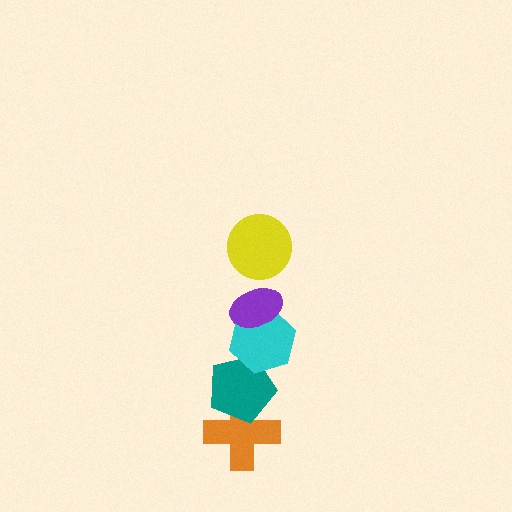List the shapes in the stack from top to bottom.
From top to bottom: the yellow circle, the purple ellipse, the cyan hexagon, the teal pentagon, the orange cross.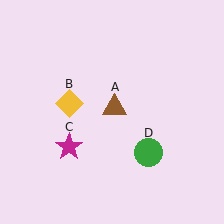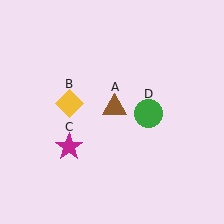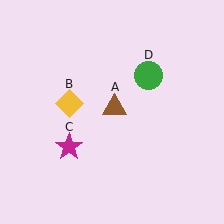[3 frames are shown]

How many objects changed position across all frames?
1 object changed position: green circle (object D).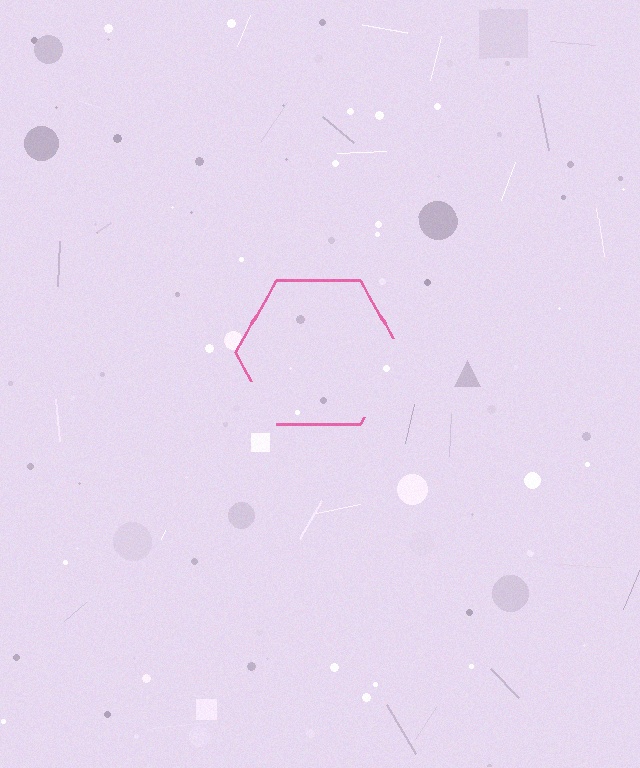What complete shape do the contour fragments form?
The contour fragments form a hexagon.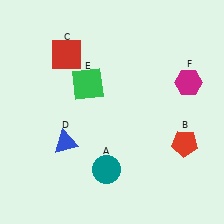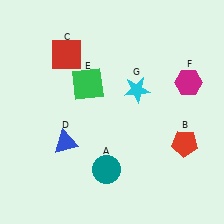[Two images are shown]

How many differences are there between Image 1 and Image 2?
There is 1 difference between the two images.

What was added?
A cyan star (G) was added in Image 2.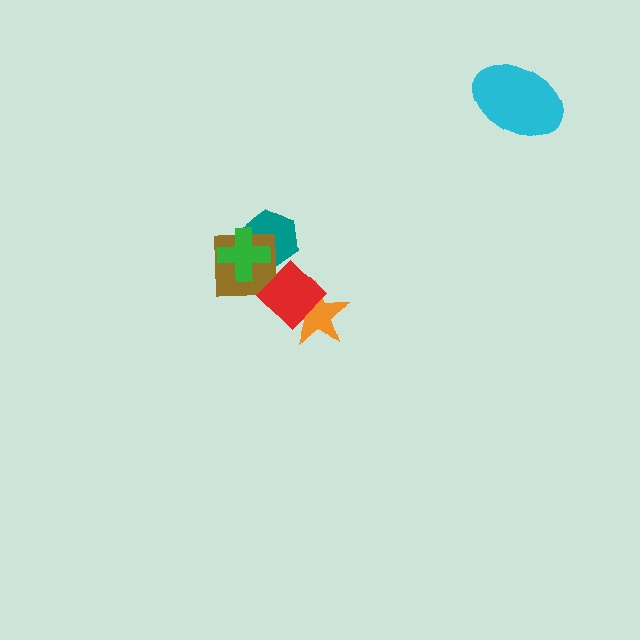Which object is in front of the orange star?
The red diamond is in front of the orange star.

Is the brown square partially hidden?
Yes, it is partially covered by another shape.